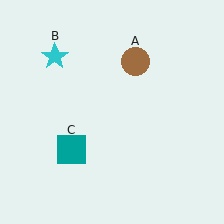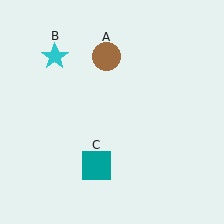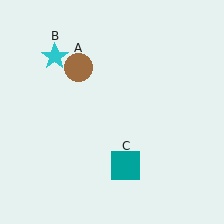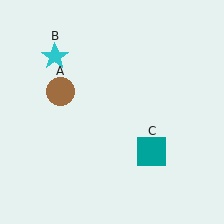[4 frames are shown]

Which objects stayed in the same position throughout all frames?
Cyan star (object B) remained stationary.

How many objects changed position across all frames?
2 objects changed position: brown circle (object A), teal square (object C).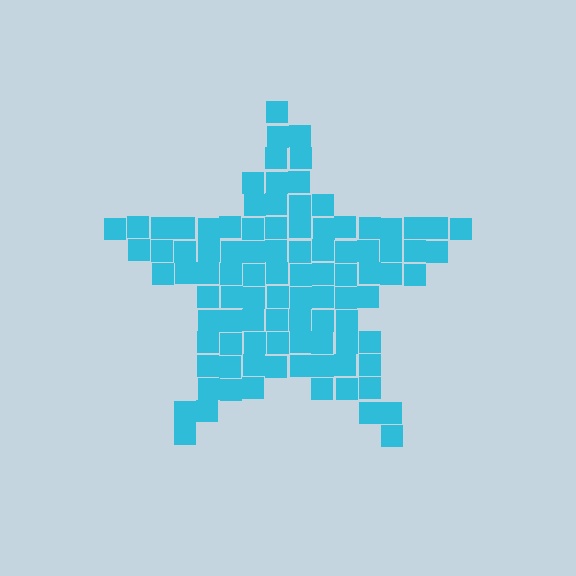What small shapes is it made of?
It is made of small squares.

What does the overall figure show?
The overall figure shows a star.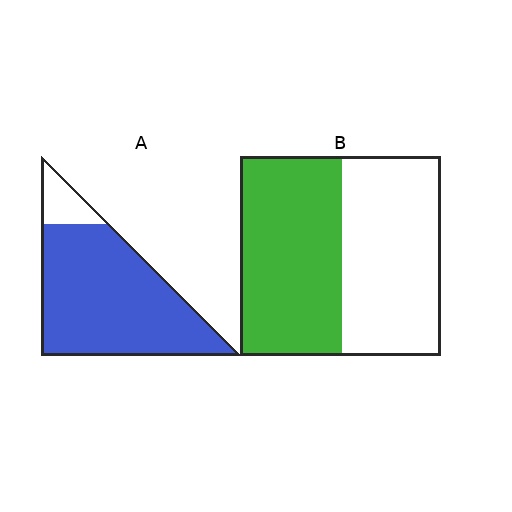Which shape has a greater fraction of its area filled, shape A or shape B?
Shape A.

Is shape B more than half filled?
Roughly half.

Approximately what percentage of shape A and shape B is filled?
A is approximately 90% and B is approximately 50%.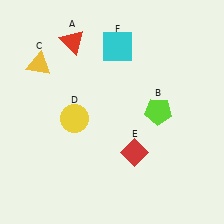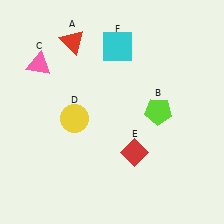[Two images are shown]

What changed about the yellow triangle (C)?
In Image 1, C is yellow. In Image 2, it changed to pink.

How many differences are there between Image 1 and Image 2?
There is 1 difference between the two images.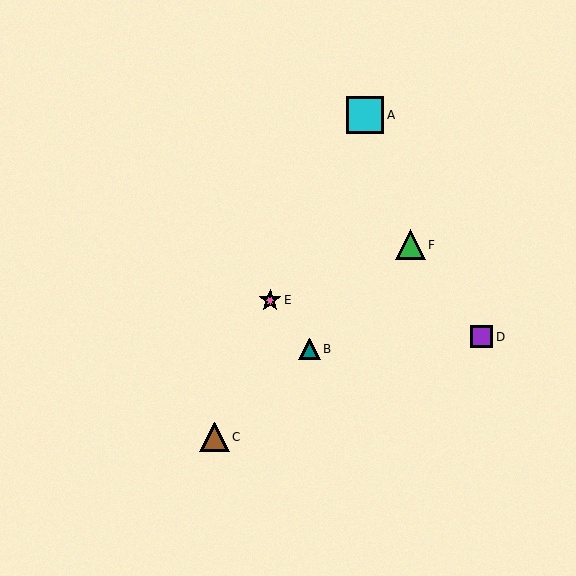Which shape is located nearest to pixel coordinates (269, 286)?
The pink star (labeled E) at (270, 300) is nearest to that location.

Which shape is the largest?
The cyan square (labeled A) is the largest.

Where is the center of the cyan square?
The center of the cyan square is at (365, 115).